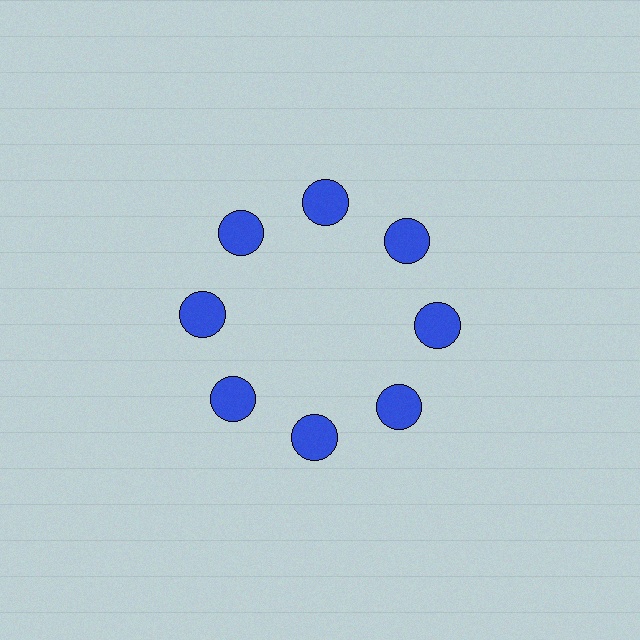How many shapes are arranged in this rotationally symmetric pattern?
There are 8 shapes, arranged in 8 groups of 1.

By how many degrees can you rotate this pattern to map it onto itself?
The pattern maps onto itself every 45 degrees of rotation.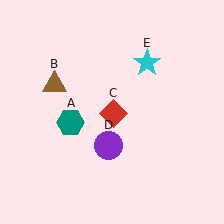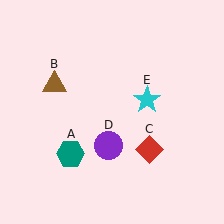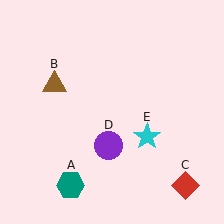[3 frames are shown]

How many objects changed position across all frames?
3 objects changed position: teal hexagon (object A), red diamond (object C), cyan star (object E).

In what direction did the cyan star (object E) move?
The cyan star (object E) moved down.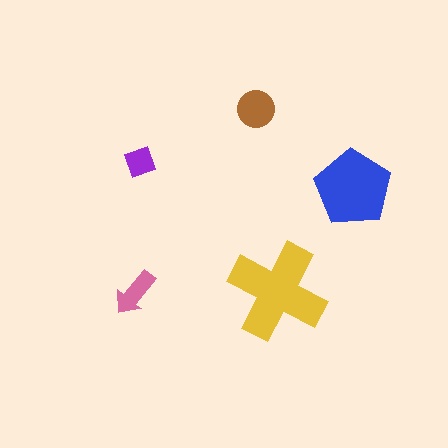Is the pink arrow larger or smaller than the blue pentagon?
Smaller.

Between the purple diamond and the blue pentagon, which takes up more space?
The blue pentagon.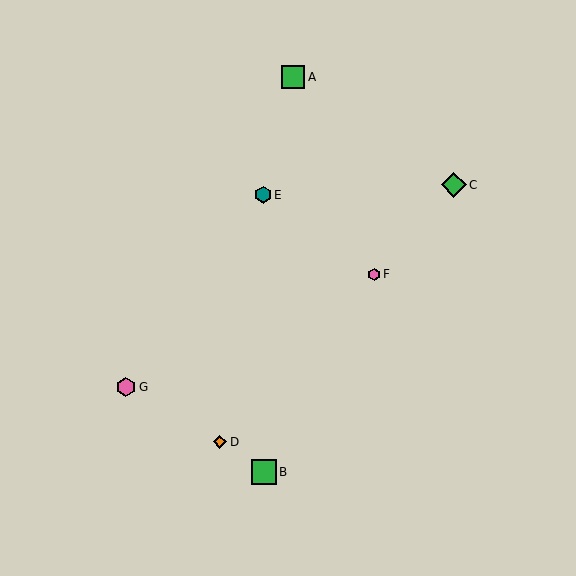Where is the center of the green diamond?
The center of the green diamond is at (454, 185).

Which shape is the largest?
The green diamond (labeled C) is the largest.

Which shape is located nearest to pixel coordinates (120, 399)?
The pink hexagon (labeled G) at (126, 387) is nearest to that location.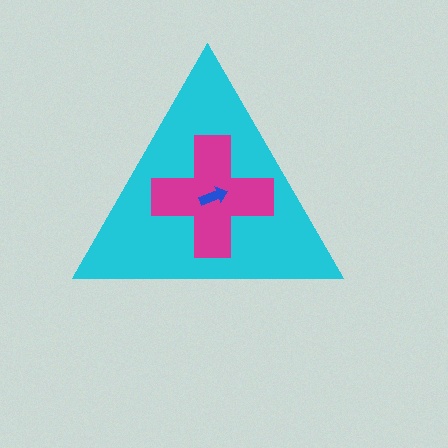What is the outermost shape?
The cyan triangle.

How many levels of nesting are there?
3.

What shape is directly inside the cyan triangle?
The magenta cross.